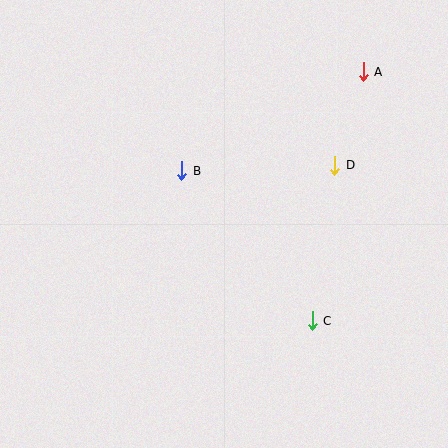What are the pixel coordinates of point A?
Point A is at (363, 72).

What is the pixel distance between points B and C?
The distance between B and C is 199 pixels.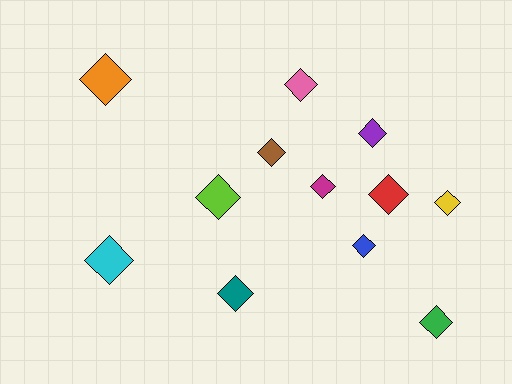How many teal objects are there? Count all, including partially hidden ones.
There is 1 teal object.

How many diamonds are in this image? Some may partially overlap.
There are 12 diamonds.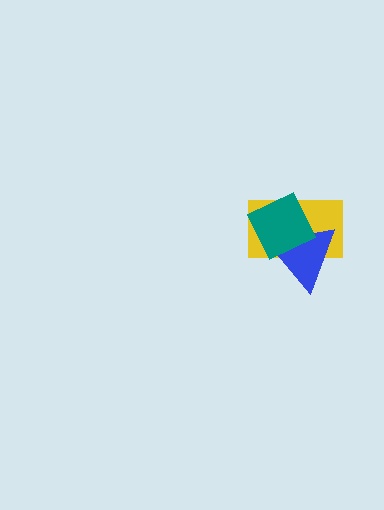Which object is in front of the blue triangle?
The teal diamond is in front of the blue triangle.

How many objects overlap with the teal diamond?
2 objects overlap with the teal diamond.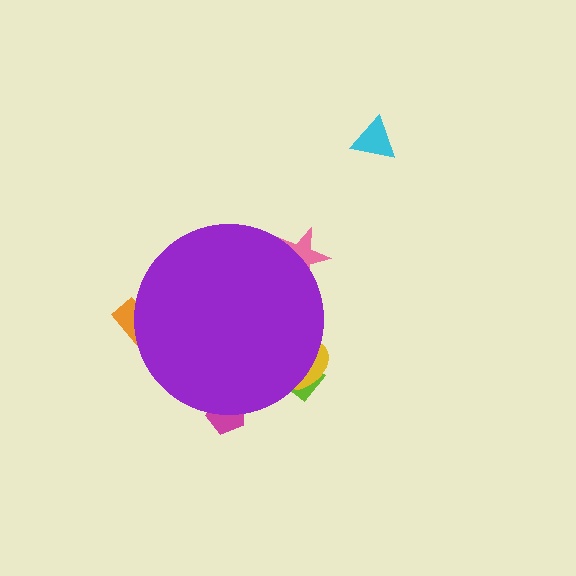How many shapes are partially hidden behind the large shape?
5 shapes are partially hidden.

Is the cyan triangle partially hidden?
No, the cyan triangle is fully visible.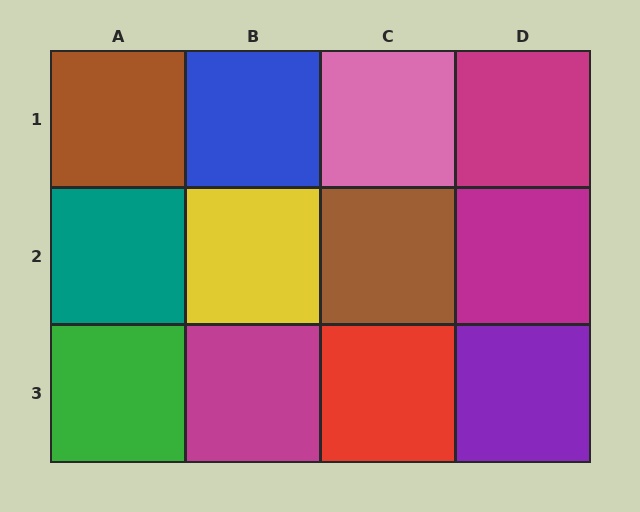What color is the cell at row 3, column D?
Purple.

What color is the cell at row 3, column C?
Red.